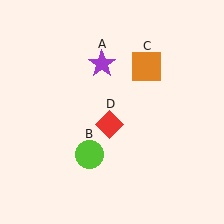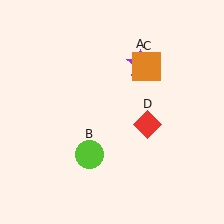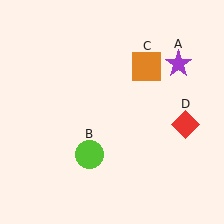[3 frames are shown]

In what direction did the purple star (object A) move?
The purple star (object A) moved right.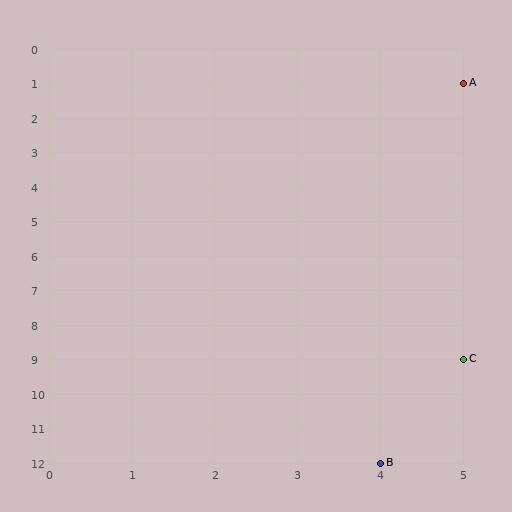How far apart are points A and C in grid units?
Points A and C are 8 rows apart.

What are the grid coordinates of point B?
Point B is at grid coordinates (4, 12).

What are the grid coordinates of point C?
Point C is at grid coordinates (5, 9).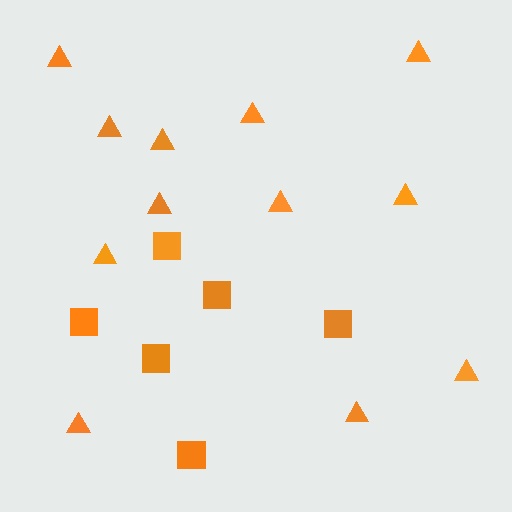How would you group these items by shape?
There are 2 groups: one group of triangles (12) and one group of squares (6).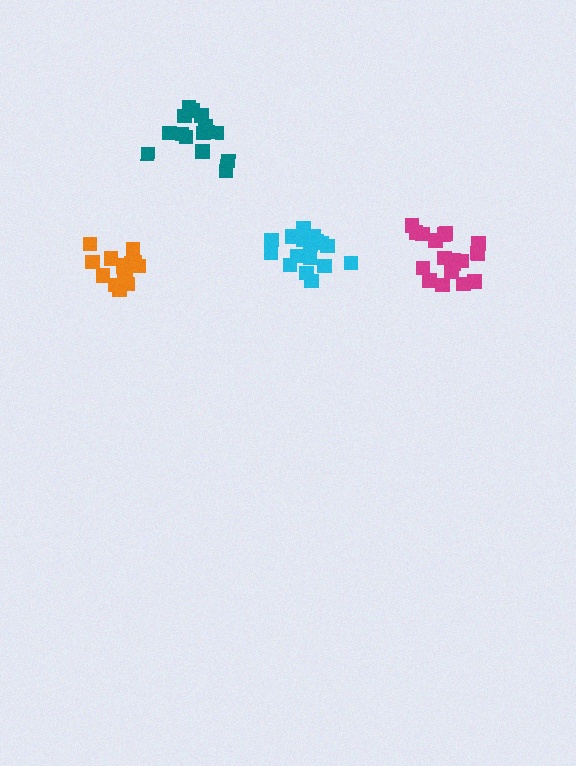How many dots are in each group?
Group 1: 19 dots, Group 2: 20 dots, Group 3: 16 dots, Group 4: 14 dots (69 total).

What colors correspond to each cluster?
The clusters are colored: magenta, cyan, orange, teal.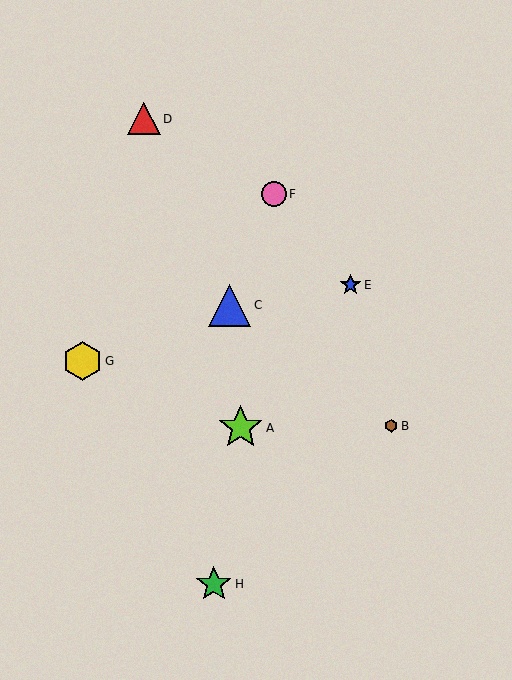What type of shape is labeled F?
Shape F is a pink circle.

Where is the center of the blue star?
The center of the blue star is at (351, 285).